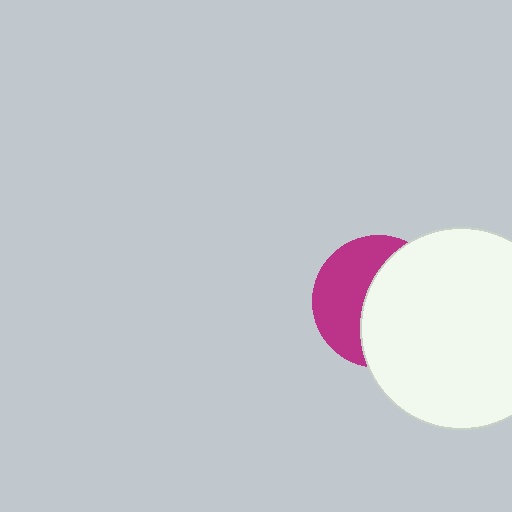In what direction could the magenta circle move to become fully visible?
The magenta circle could move left. That would shift it out from behind the white circle entirely.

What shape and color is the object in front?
The object in front is a white circle.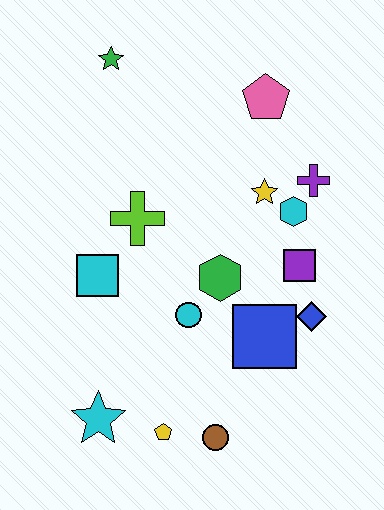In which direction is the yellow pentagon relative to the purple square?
The yellow pentagon is below the purple square.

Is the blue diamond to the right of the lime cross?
Yes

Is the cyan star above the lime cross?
No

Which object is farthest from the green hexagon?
The green star is farthest from the green hexagon.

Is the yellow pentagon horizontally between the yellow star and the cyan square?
Yes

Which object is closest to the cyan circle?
The green hexagon is closest to the cyan circle.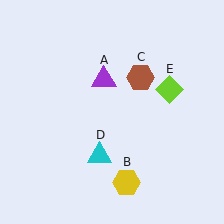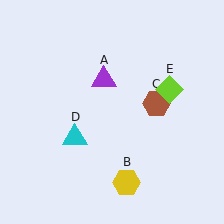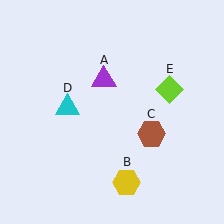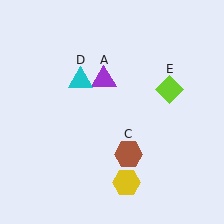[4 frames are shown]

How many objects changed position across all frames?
2 objects changed position: brown hexagon (object C), cyan triangle (object D).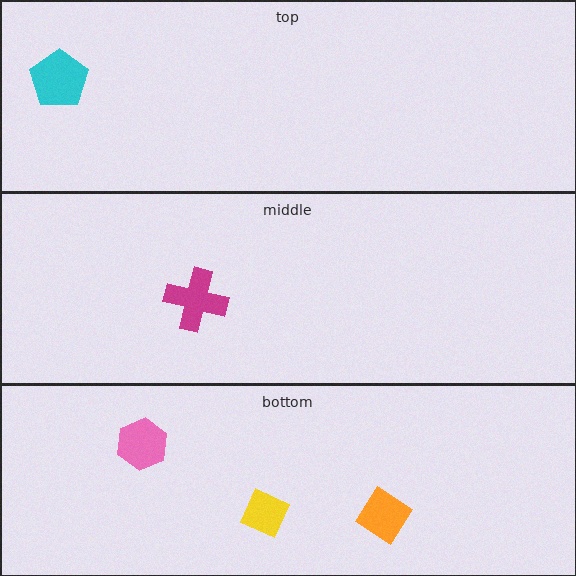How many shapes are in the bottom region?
3.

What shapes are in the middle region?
The magenta cross.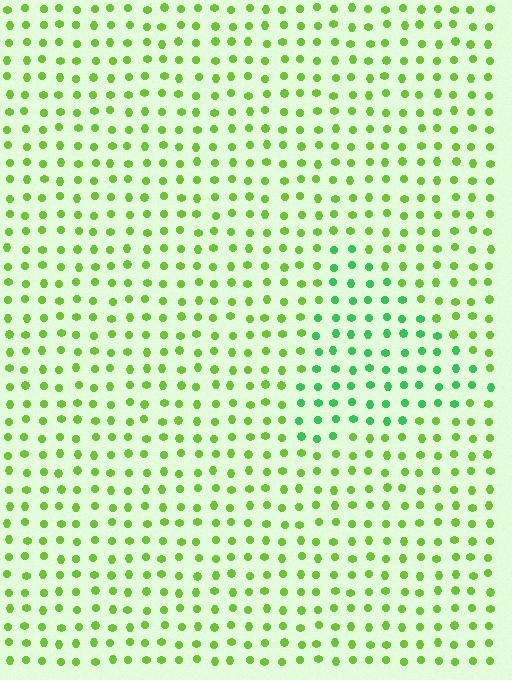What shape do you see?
I see a triangle.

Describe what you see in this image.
The image is filled with small lime elements in a uniform arrangement. A triangle-shaped region is visible where the elements are tinted to a slightly different hue, forming a subtle color boundary.